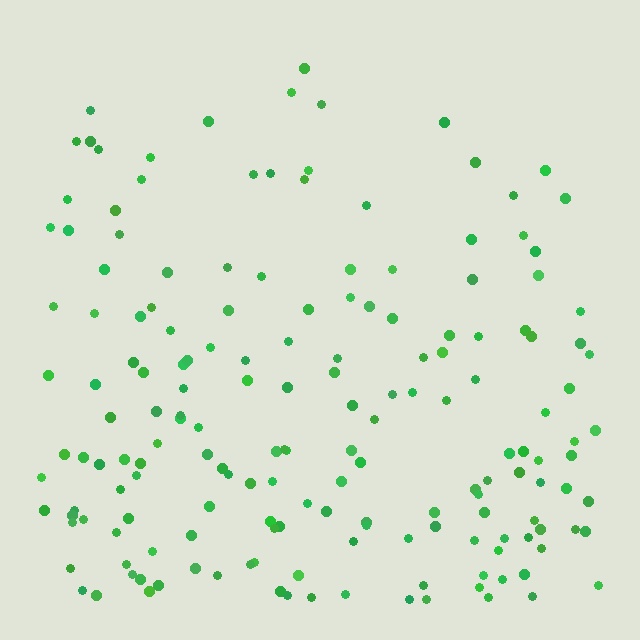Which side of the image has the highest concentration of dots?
The bottom.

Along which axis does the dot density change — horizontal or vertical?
Vertical.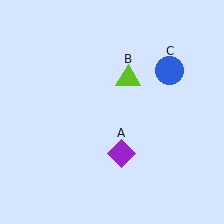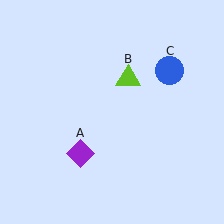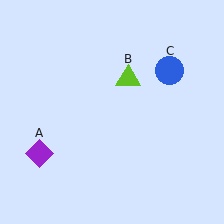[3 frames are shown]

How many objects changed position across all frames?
1 object changed position: purple diamond (object A).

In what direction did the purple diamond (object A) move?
The purple diamond (object A) moved left.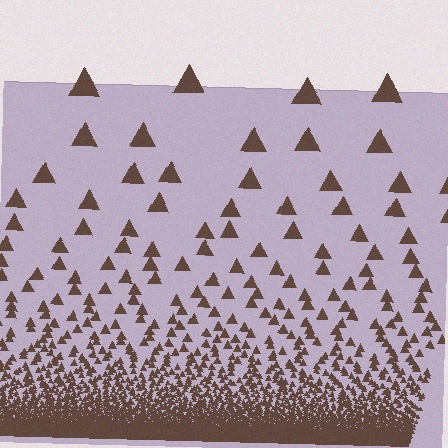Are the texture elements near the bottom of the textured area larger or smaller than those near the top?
Smaller. The gradient is inverted — elements near the bottom are smaller and denser.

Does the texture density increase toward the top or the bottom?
Density increases toward the bottom.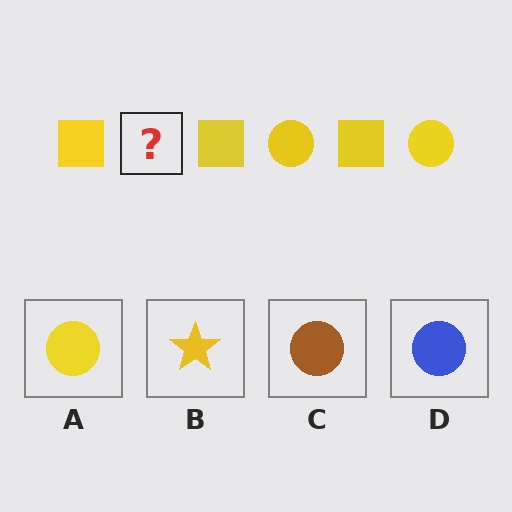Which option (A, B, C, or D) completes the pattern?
A.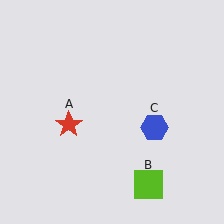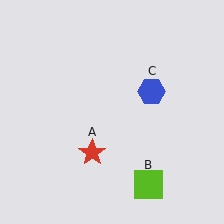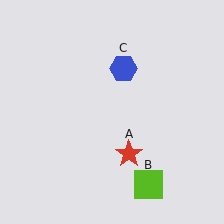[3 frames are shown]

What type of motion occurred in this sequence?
The red star (object A), blue hexagon (object C) rotated counterclockwise around the center of the scene.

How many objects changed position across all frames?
2 objects changed position: red star (object A), blue hexagon (object C).